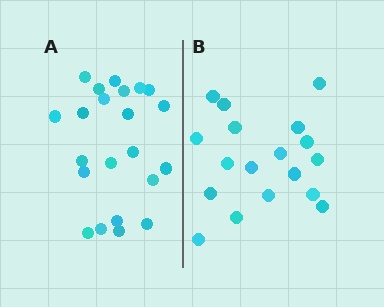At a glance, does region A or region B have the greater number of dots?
Region A (the left region) has more dots.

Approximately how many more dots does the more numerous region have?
Region A has about 4 more dots than region B.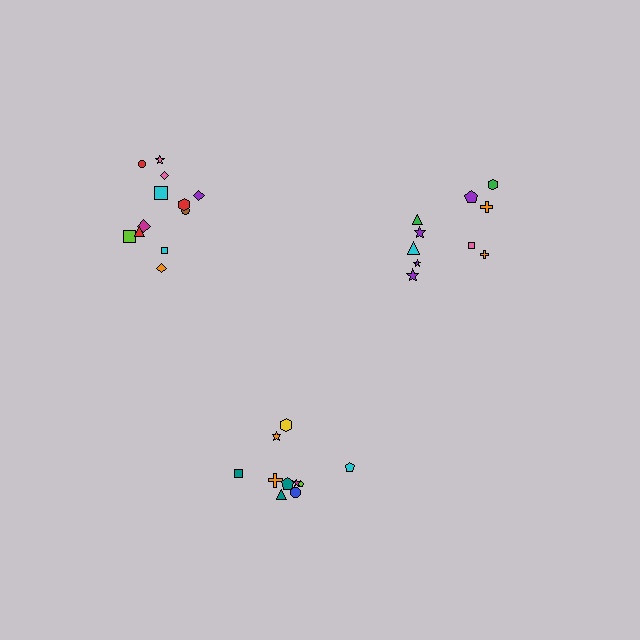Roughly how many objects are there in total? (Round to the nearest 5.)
Roughly 30 objects in total.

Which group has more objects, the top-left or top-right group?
The top-left group.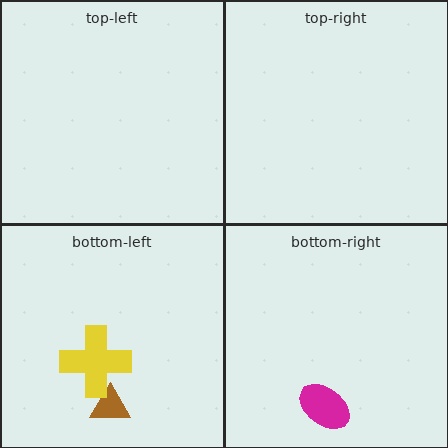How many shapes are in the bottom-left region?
2.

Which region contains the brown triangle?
The bottom-left region.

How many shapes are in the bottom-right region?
1.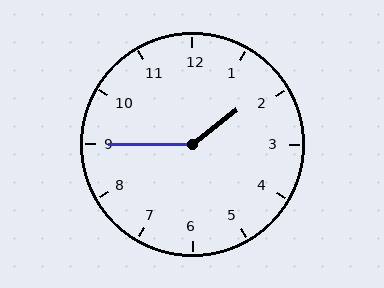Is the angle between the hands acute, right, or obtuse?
It is obtuse.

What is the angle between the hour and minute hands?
Approximately 142 degrees.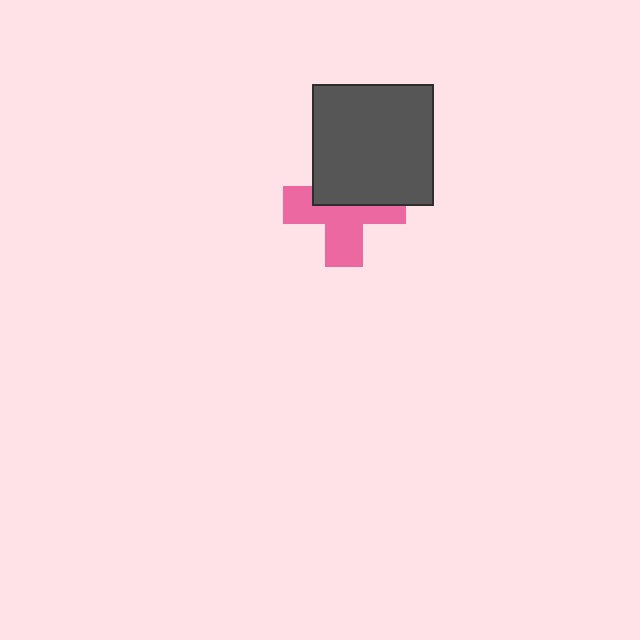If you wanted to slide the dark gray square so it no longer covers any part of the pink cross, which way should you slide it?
Slide it up — that is the most direct way to separate the two shapes.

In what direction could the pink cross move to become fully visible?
The pink cross could move down. That would shift it out from behind the dark gray square entirely.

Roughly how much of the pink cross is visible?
About half of it is visible (roughly 56%).